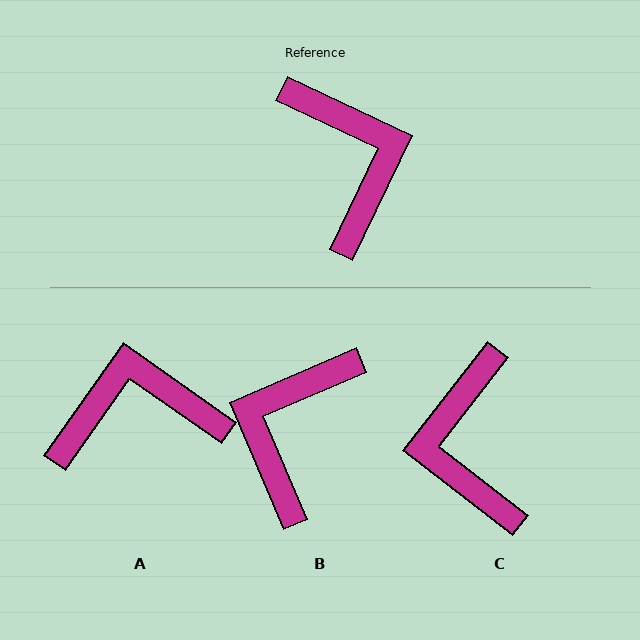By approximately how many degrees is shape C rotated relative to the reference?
Approximately 167 degrees counter-clockwise.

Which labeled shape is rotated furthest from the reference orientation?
C, about 167 degrees away.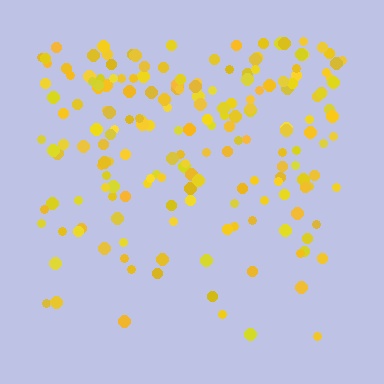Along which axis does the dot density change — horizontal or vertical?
Vertical.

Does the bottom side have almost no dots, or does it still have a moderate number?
Still a moderate number, just noticeably fewer than the top.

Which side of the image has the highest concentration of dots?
The top.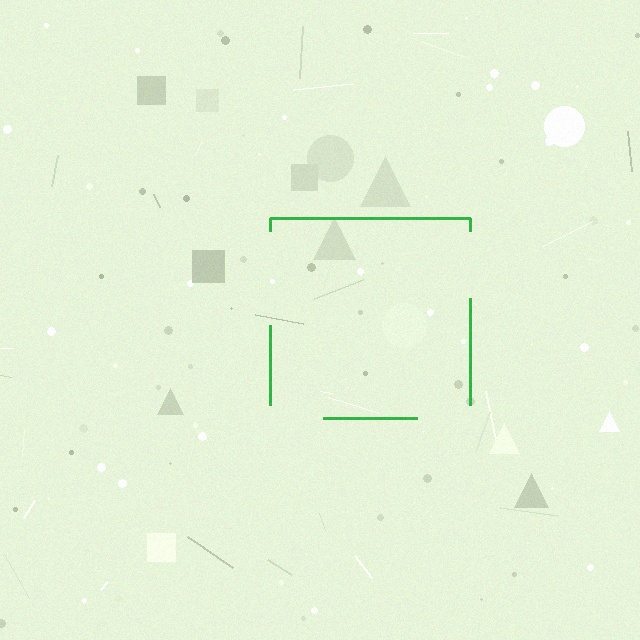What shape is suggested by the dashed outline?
The dashed outline suggests a square.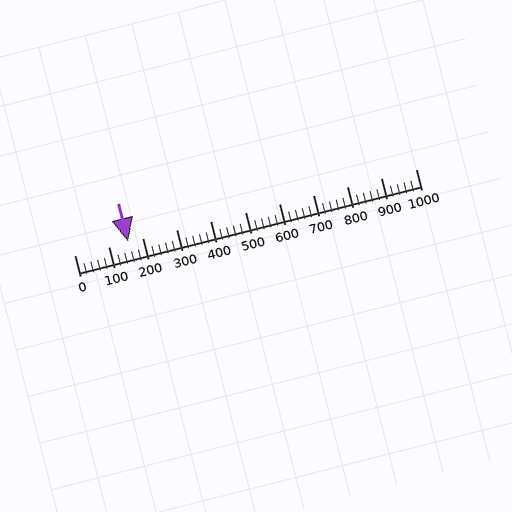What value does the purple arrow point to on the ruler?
The purple arrow points to approximately 159.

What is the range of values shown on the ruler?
The ruler shows values from 0 to 1000.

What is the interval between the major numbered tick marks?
The major tick marks are spaced 100 units apart.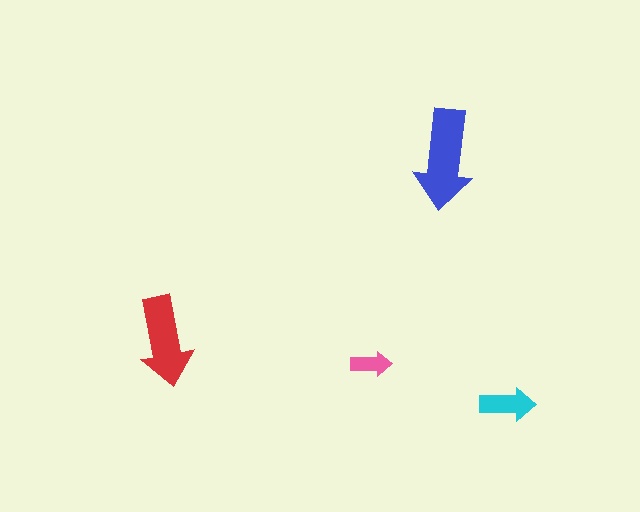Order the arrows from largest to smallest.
the blue one, the red one, the cyan one, the pink one.